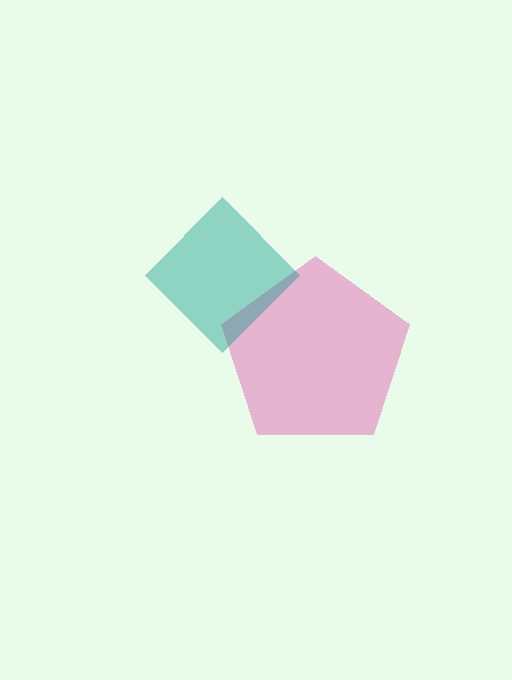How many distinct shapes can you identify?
There are 2 distinct shapes: a pink pentagon, a teal diamond.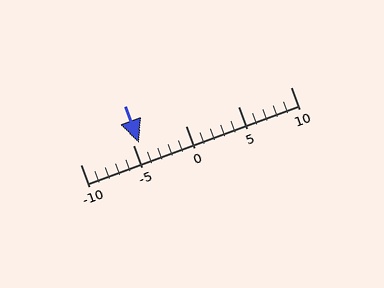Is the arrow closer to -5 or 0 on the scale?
The arrow is closer to -5.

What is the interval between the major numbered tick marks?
The major tick marks are spaced 5 units apart.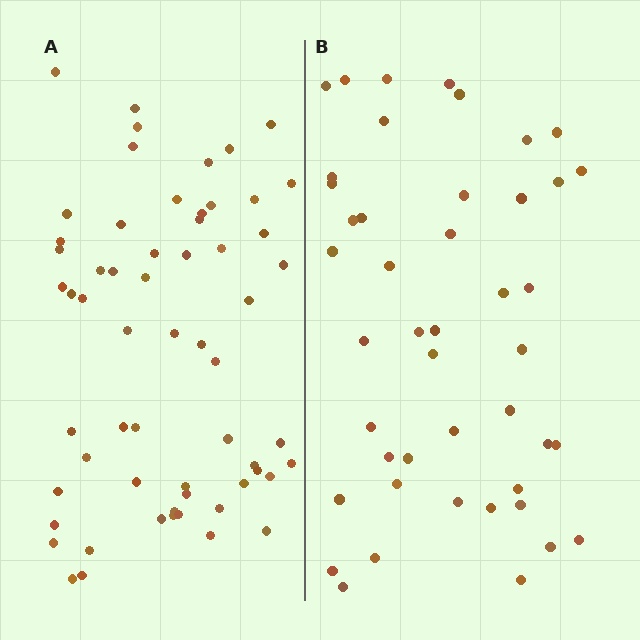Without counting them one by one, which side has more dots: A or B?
Region A (the left region) has more dots.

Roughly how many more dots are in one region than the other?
Region A has approximately 15 more dots than region B.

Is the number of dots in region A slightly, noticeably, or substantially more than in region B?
Region A has noticeably more, but not dramatically so. The ratio is roughly 1.3 to 1.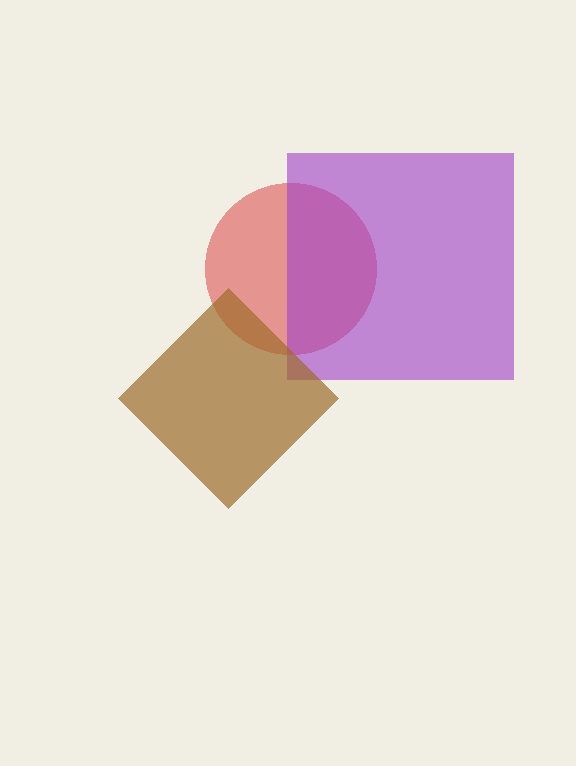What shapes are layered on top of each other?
The layered shapes are: a red circle, a purple square, a brown diamond.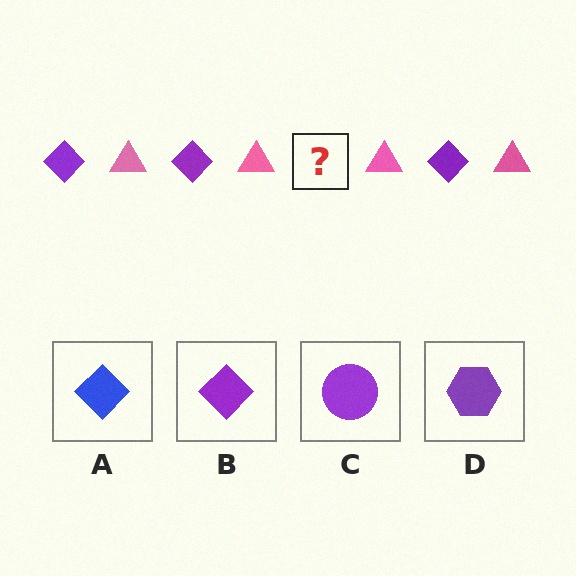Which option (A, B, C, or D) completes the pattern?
B.